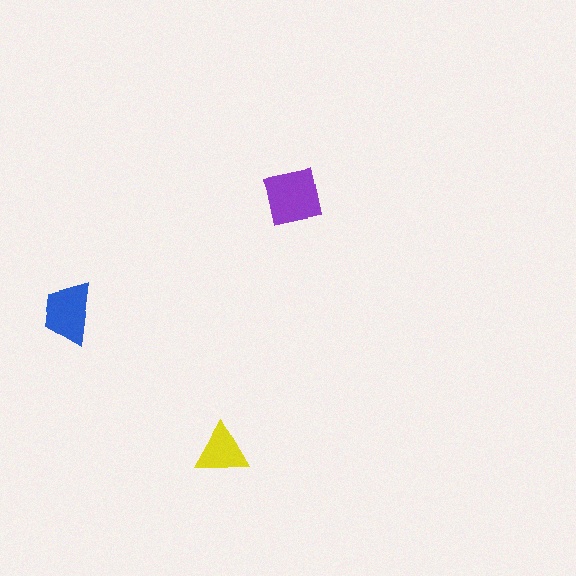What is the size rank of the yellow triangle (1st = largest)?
3rd.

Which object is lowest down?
The yellow triangle is bottommost.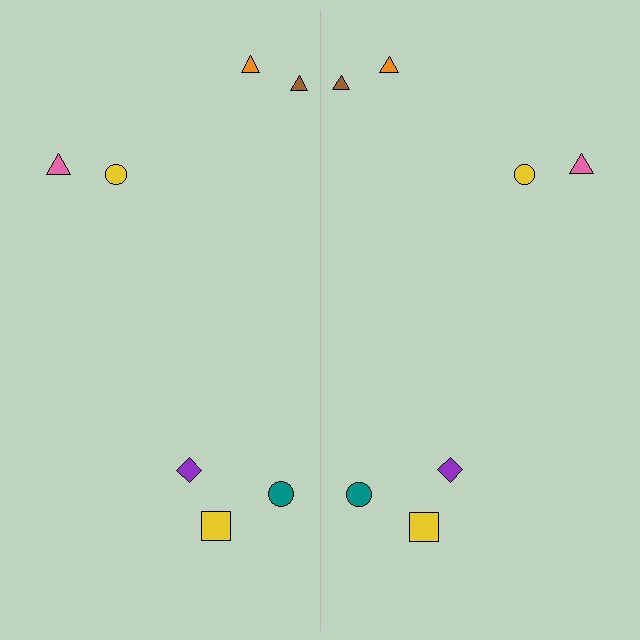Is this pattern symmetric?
Yes, this pattern has bilateral (reflection) symmetry.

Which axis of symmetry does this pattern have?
The pattern has a vertical axis of symmetry running through the center of the image.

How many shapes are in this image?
There are 14 shapes in this image.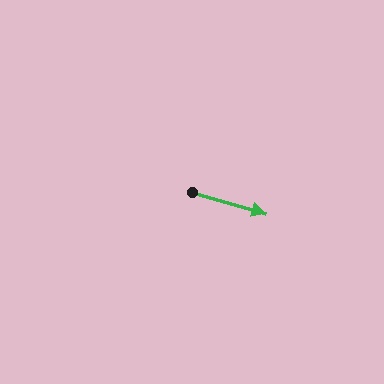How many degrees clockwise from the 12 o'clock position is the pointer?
Approximately 106 degrees.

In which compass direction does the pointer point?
East.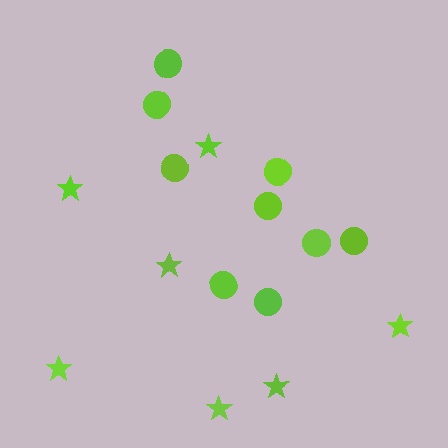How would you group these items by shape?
There are 2 groups: one group of stars (7) and one group of circles (9).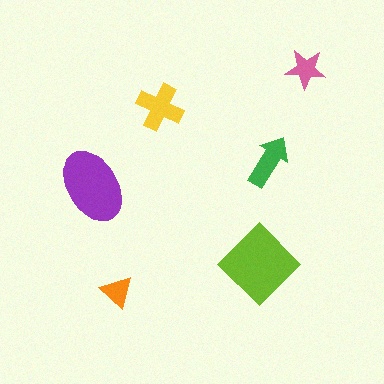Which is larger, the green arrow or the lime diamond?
The lime diamond.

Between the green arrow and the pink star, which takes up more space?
The green arrow.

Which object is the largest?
The lime diamond.